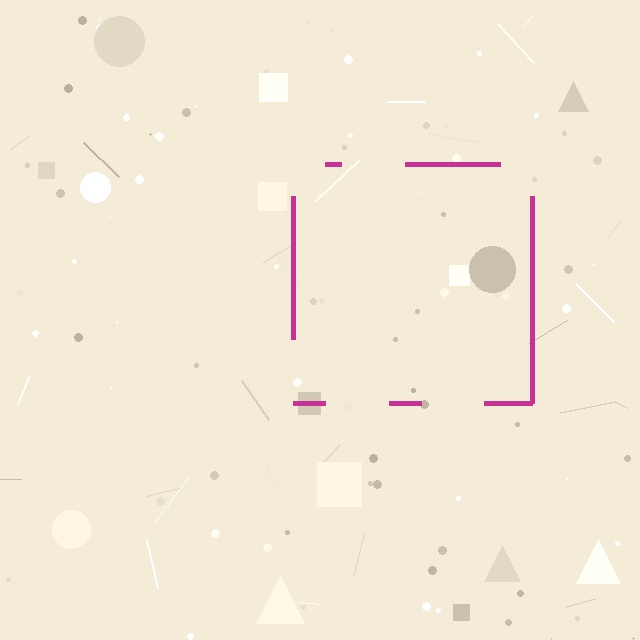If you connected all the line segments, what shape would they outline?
They would outline a square.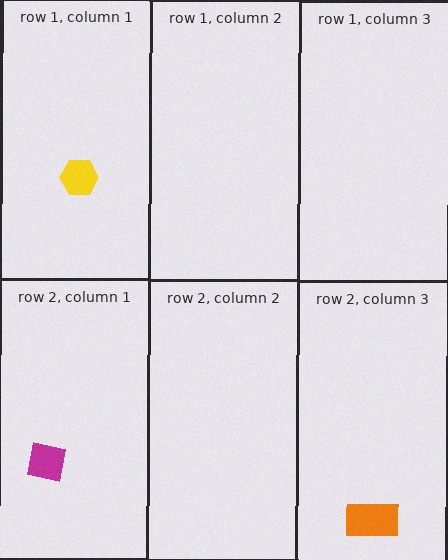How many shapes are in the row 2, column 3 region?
1.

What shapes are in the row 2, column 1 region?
The magenta square.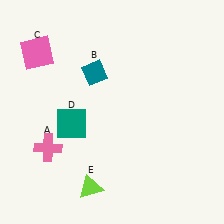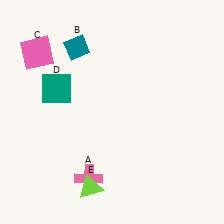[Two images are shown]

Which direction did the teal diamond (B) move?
The teal diamond (B) moved up.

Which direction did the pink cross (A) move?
The pink cross (A) moved right.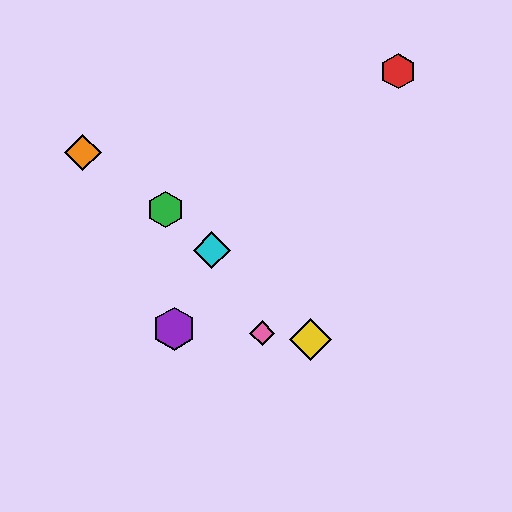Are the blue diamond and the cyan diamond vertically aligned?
Yes, both are at x≈212.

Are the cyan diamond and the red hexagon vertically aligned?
No, the cyan diamond is at x≈212 and the red hexagon is at x≈398.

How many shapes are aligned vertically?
2 shapes (the blue diamond, the cyan diamond) are aligned vertically.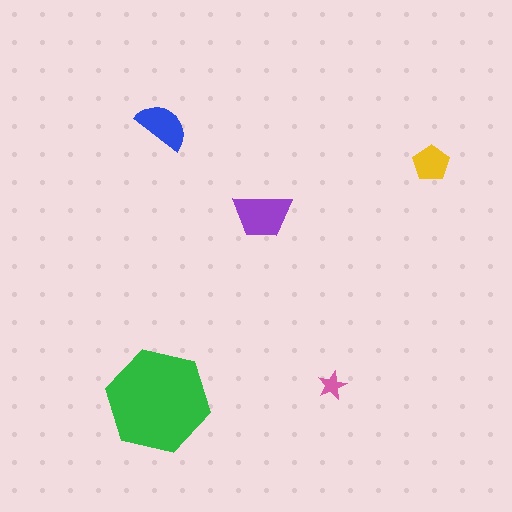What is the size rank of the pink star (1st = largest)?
5th.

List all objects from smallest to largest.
The pink star, the yellow pentagon, the blue semicircle, the purple trapezoid, the green hexagon.